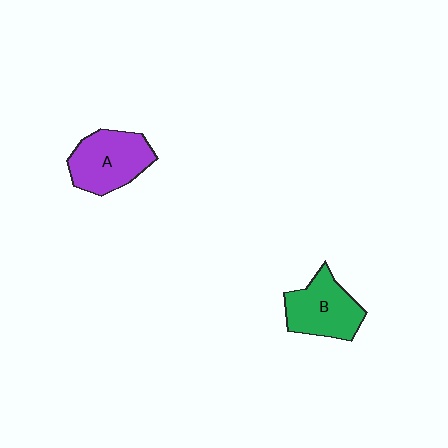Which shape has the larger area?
Shape A (purple).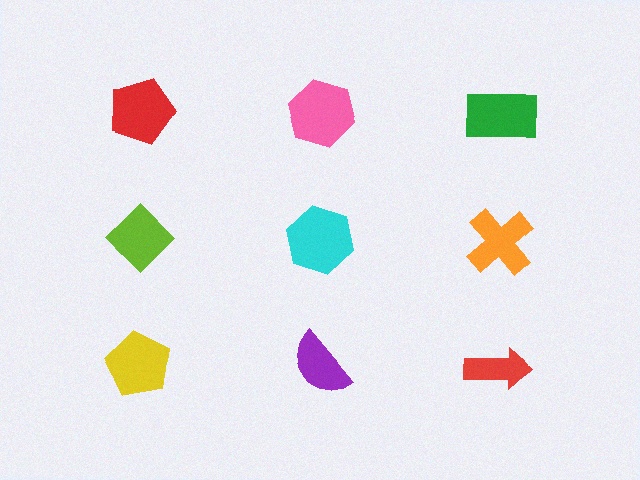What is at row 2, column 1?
A lime diamond.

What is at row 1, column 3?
A green rectangle.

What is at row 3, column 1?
A yellow pentagon.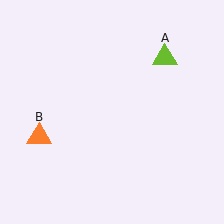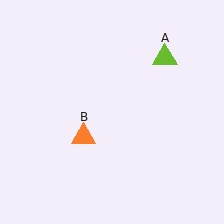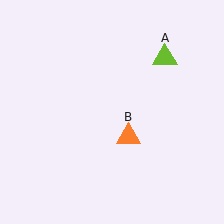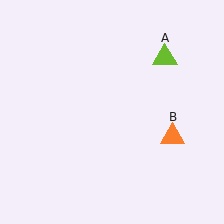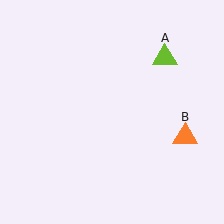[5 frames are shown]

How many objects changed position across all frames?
1 object changed position: orange triangle (object B).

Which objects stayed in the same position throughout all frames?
Lime triangle (object A) remained stationary.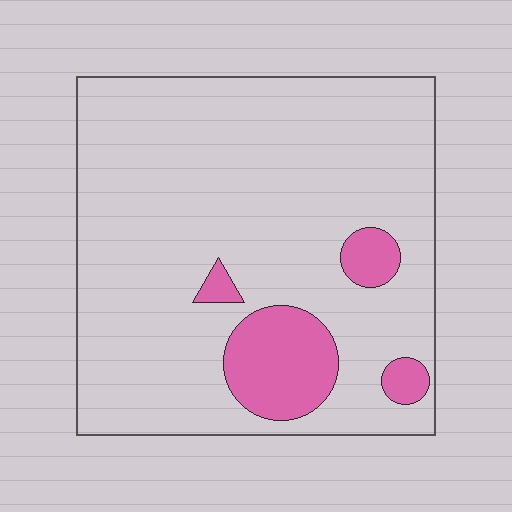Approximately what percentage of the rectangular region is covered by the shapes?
Approximately 15%.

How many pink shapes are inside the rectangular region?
4.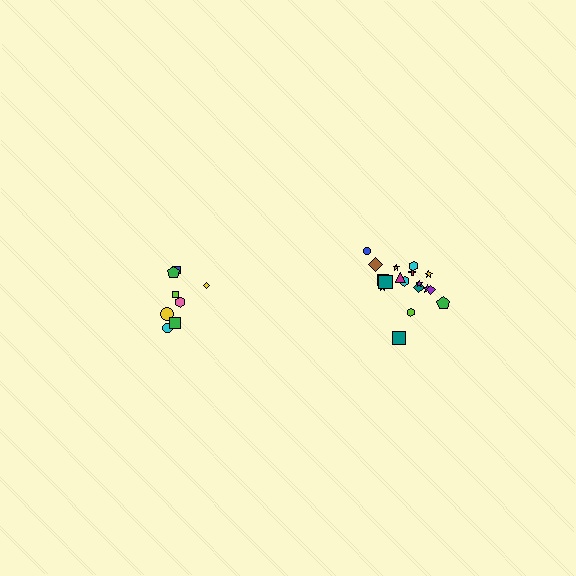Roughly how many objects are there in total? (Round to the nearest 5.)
Roughly 25 objects in total.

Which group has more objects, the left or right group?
The right group.